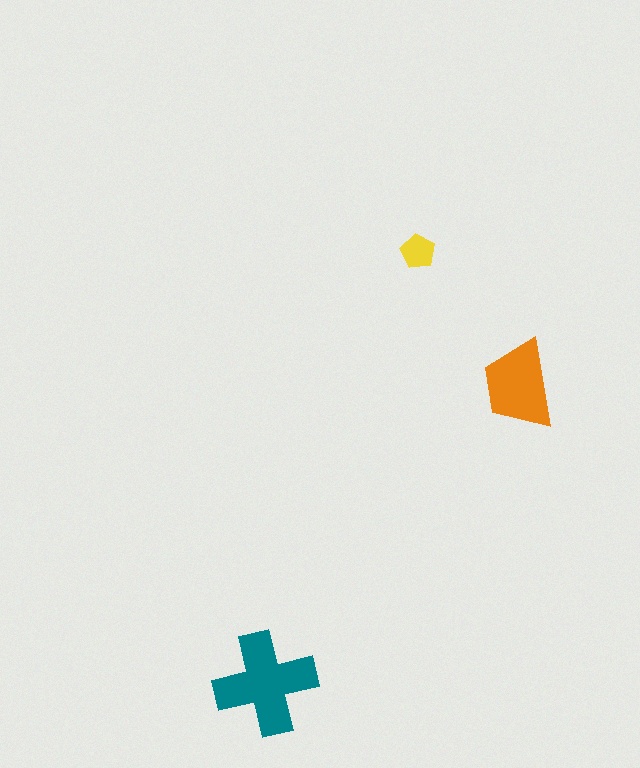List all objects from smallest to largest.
The yellow pentagon, the orange trapezoid, the teal cross.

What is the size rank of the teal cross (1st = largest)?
1st.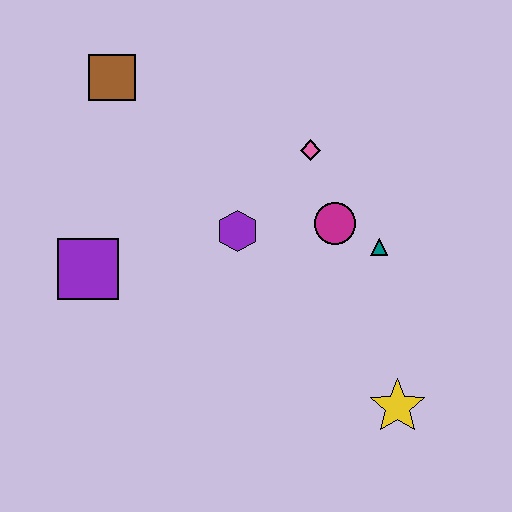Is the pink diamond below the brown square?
Yes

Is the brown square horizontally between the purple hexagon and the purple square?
Yes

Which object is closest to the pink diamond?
The magenta circle is closest to the pink diamond.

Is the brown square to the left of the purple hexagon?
Yes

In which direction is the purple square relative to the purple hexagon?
The purple square is to the left of the purple hexagon.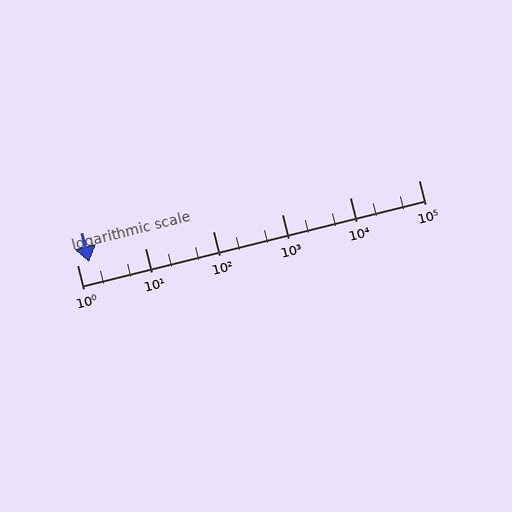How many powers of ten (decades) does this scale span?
The scale spans 5 decades, from 1 to 100000.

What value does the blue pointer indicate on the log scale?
The pointer indicates approximately 1.5.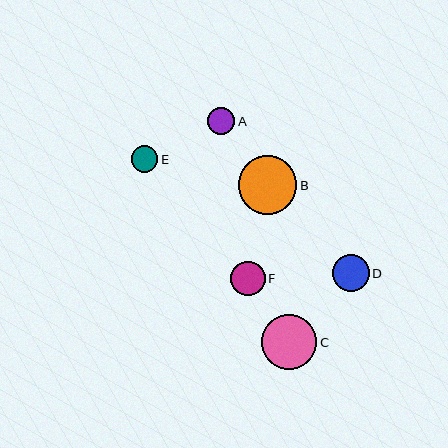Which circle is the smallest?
Circle E is the smallest with a size of approximately 27 pixels.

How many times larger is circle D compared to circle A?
Circle D is approximately 1.3 times the size of circle A.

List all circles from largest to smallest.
From largest to smallest: B, C, D, F, A, E.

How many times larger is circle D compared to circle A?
Circle D is approximately 1.3 times the size of circle A.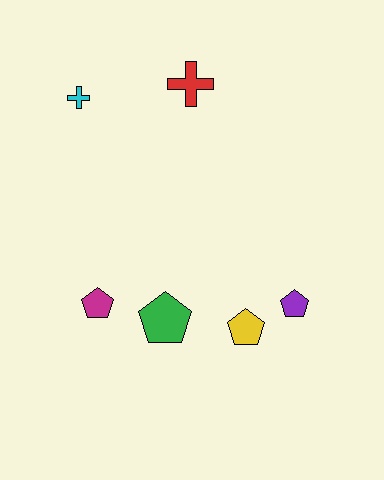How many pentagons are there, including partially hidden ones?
There are 4 pentagons.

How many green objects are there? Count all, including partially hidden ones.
There is 1 green object.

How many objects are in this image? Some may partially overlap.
There are 6 objects.